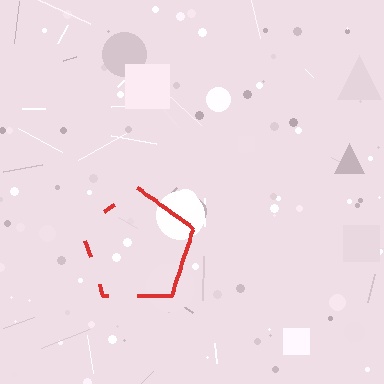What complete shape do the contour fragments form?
The contour fragments form a pentagon.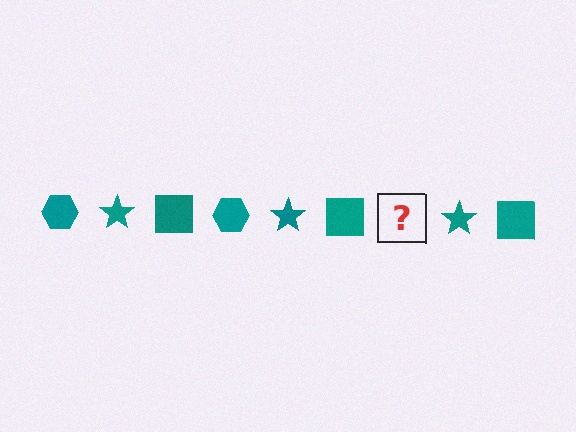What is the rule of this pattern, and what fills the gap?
The rule is that the pattern cycles through hexagon, star, square shapes in teal. The gap should be filled with a teal hexagon.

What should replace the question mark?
The question mark should be replaced with a teal hexagon.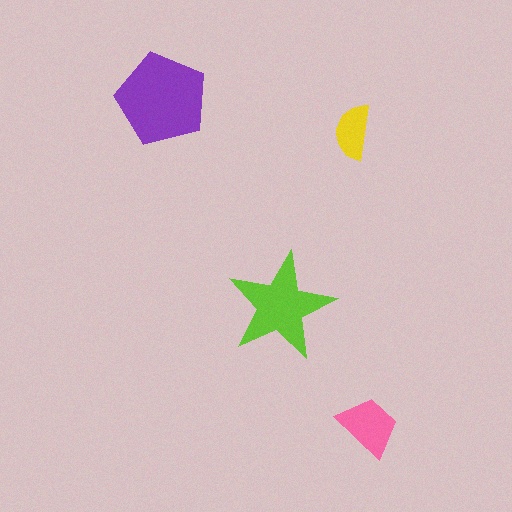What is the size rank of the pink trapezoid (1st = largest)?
3rd.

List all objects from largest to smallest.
The purple pentagon, the lime star, the pink trapezoid, the yellow semicircle.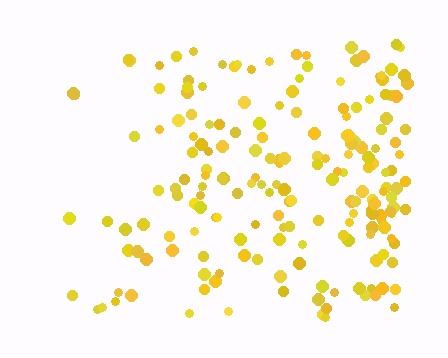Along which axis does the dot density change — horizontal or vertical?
Horizontal.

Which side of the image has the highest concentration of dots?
The right.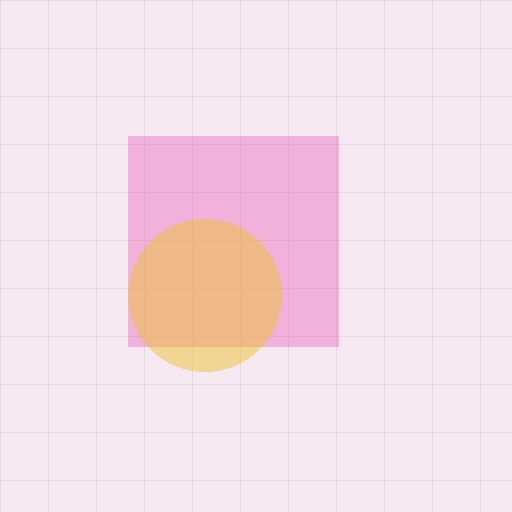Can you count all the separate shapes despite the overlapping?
Yes, there are 2 separate shapes.